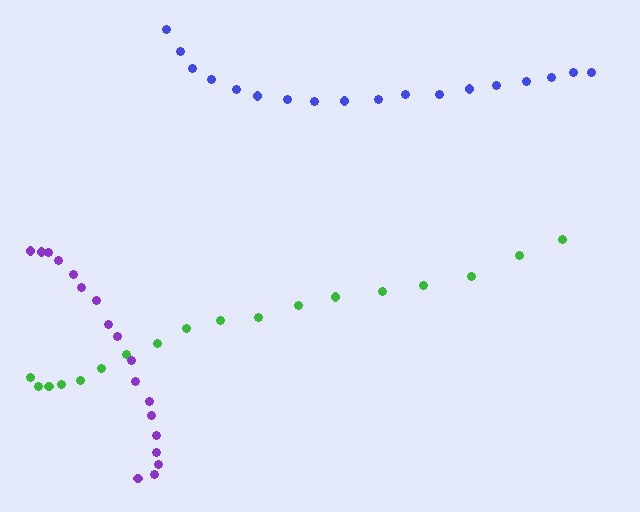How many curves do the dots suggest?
There are 3 distinct paths.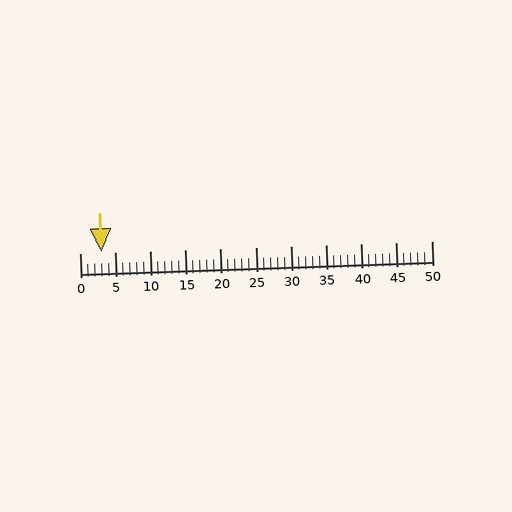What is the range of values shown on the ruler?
The ruler shows values from 0 to 50.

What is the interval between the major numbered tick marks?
The major tick marks are spaced 5 units apart.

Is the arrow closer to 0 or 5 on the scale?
The arrow is closer to 5.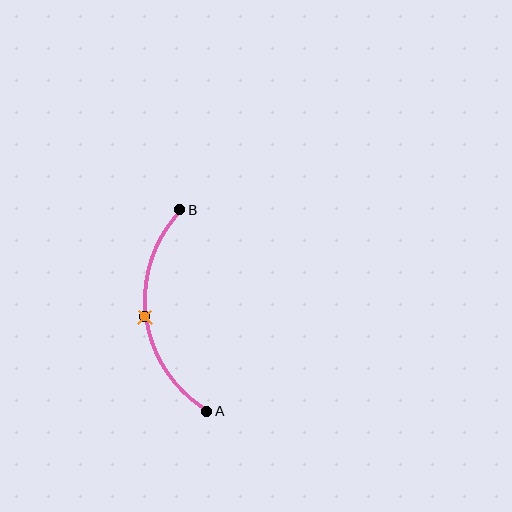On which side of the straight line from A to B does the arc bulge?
The arc bulges to the left of the straight line connecting A and B.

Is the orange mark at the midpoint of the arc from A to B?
Yes. The orange mark lies on the arc at equal arc-length from both A and B — it is the arc midpoint.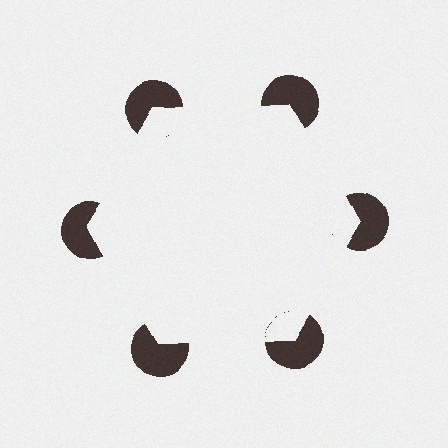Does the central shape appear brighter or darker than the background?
It typically appears slightly brighter than the background, even though no actual brightness change is drawn.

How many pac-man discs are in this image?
There are 6 — one at each vertex of the illusory hexagon.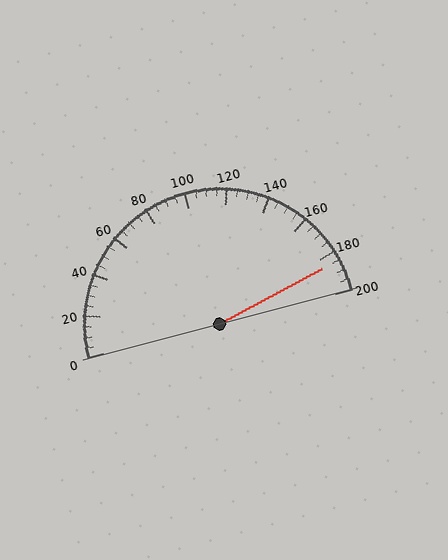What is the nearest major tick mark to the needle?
The nearest major tick mark is 180.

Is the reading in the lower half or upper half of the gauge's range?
The reading is in the upper half of the range (0 to 200).